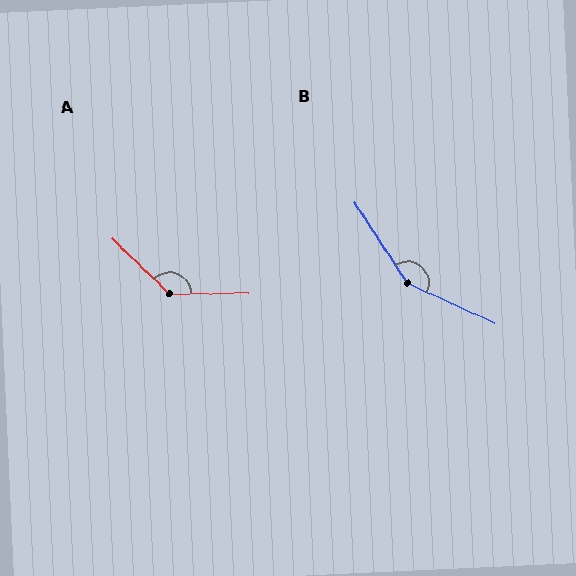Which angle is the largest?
B, at approximately 148 degrees.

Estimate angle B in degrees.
Approximately 148 degrees.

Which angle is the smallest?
A, at approximately 135 degrees.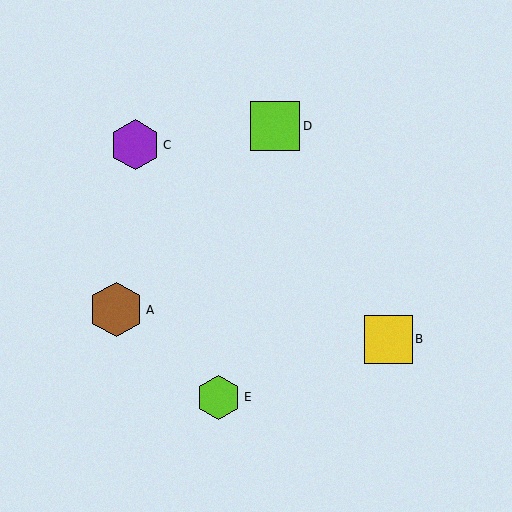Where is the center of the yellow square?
The center of the yellow square is at (388, 339).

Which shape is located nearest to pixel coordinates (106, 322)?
The brown hexagon (labeled A) at (116, 310) is nearest to that location.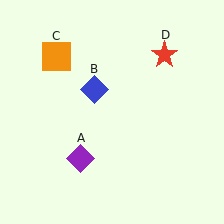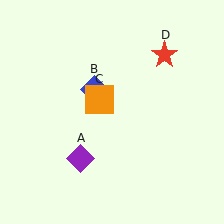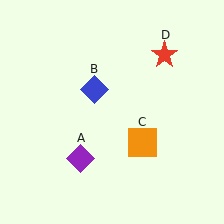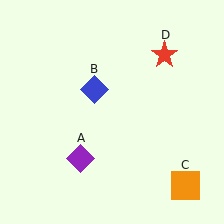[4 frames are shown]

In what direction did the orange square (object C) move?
The orange square (object C) moved down and to the right.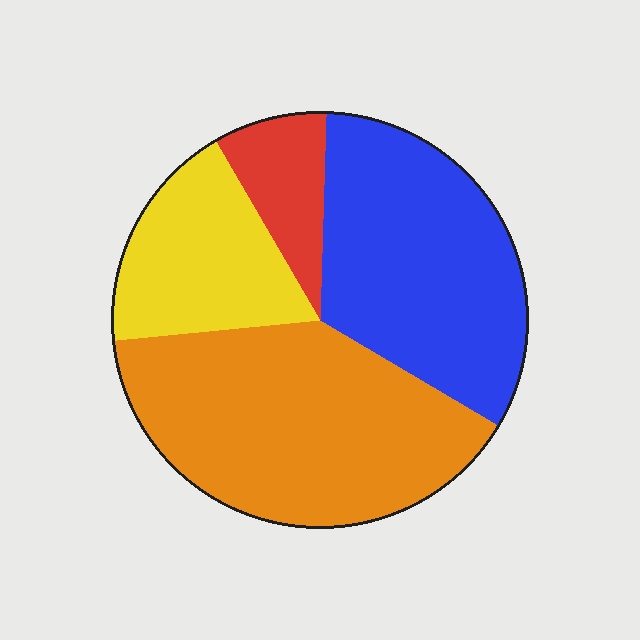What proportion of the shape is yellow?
Yellow takes up about one sixth (1/6) of the shape.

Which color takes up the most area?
Orange, at roughly 40%.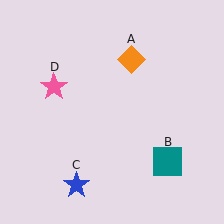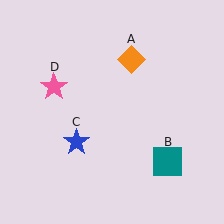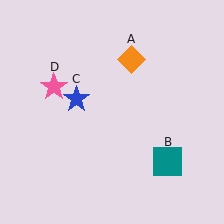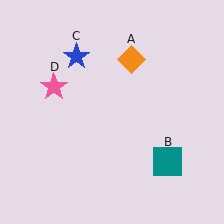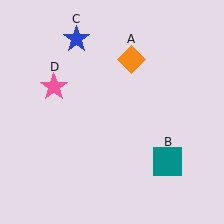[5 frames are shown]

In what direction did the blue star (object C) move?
The blue star (object C) moved up.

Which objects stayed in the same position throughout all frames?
Orange diamond (object A) and teal square (object B) and pink star (object D) remained stationary.